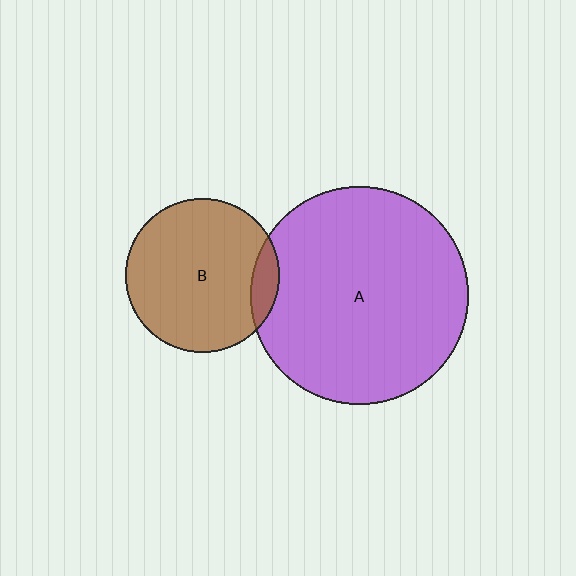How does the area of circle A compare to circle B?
Approximately 2.0 times.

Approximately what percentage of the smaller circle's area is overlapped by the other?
Approximately 10%.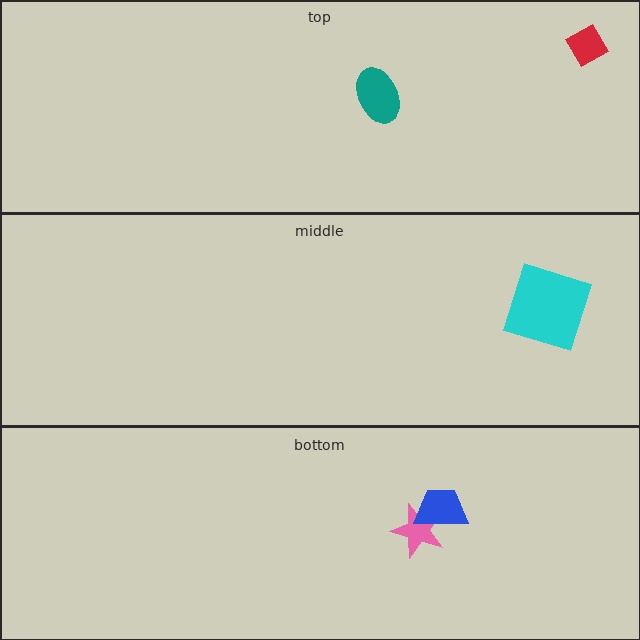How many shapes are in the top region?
2.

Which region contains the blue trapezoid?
The bottom region.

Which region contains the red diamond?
The top region.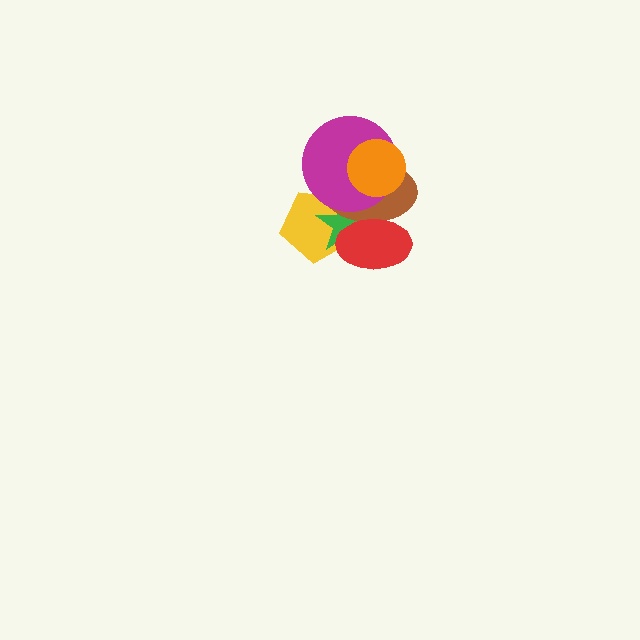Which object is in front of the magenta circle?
The orange circle is in front of the magenta circle.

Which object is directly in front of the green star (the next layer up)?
The brown ellipse is directly in front of the green star.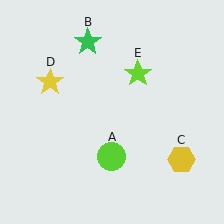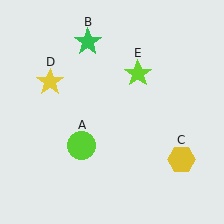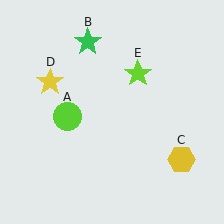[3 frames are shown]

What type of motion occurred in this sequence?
The lime circle (object A) rotated clockwise around the center of the scene.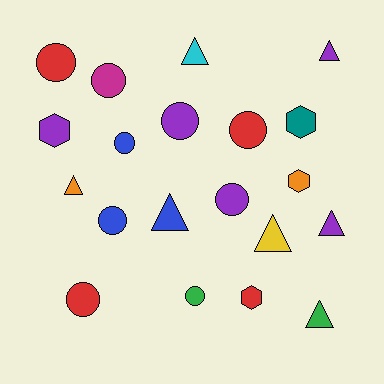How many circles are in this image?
There are 9 circles.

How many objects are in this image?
There are 20 objects.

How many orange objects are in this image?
There are 2 orange objects.